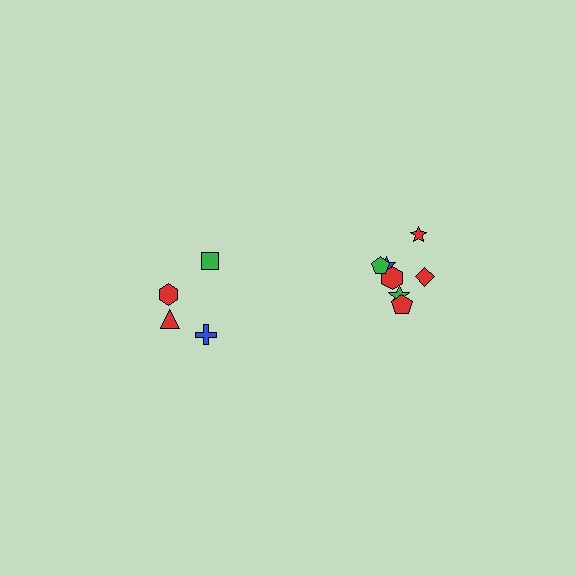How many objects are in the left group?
There are 4 objects.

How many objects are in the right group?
There are 7 objects.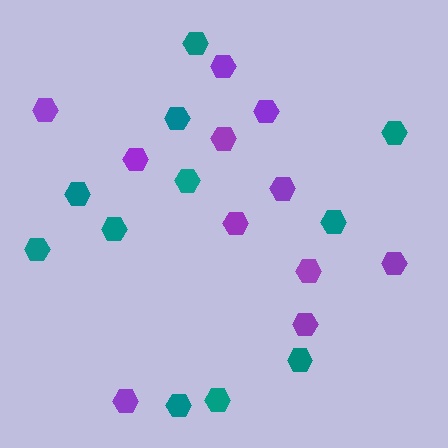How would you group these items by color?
There are 2 groups: one group of purple hexagons (11) and one group of teal hexagons (11).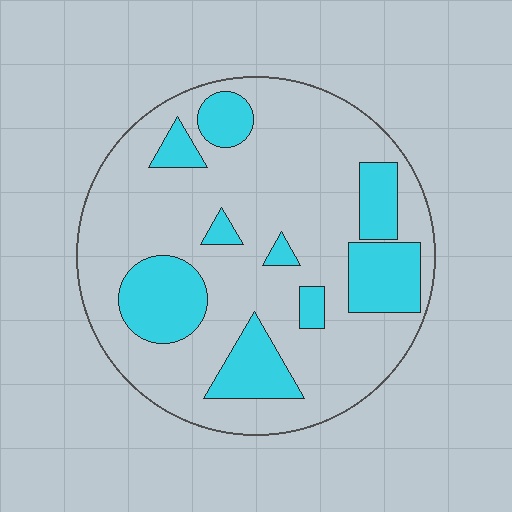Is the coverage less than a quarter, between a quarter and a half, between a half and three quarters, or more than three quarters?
Between a quarter and a half.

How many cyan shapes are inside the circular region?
9.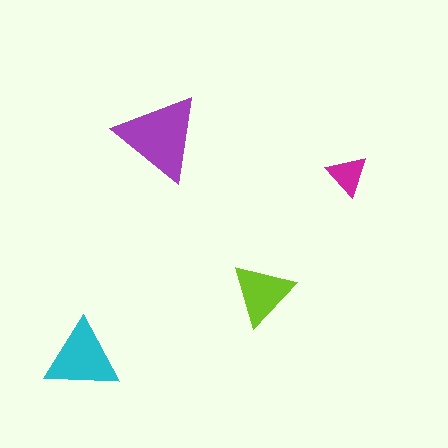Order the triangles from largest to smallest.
the purple one, the cyan one, the lime one, the magenta one.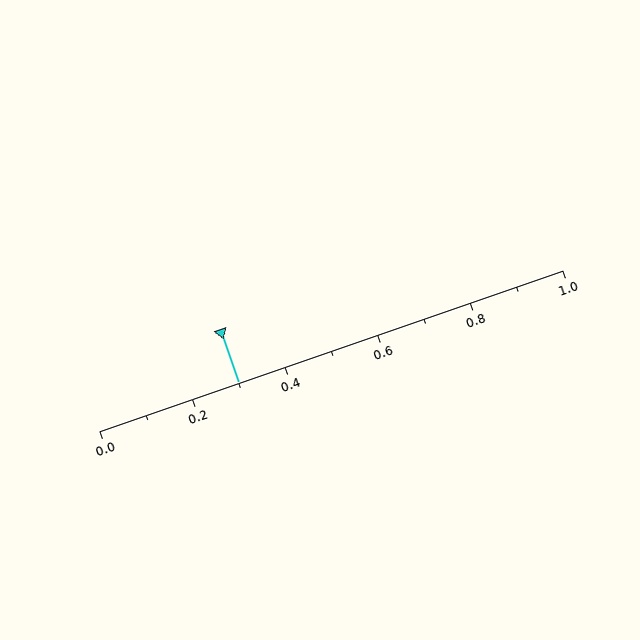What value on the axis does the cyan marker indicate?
The marker indicates approximately 0.3.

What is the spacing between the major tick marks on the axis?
The major ticks are spaced 0.2 apart.